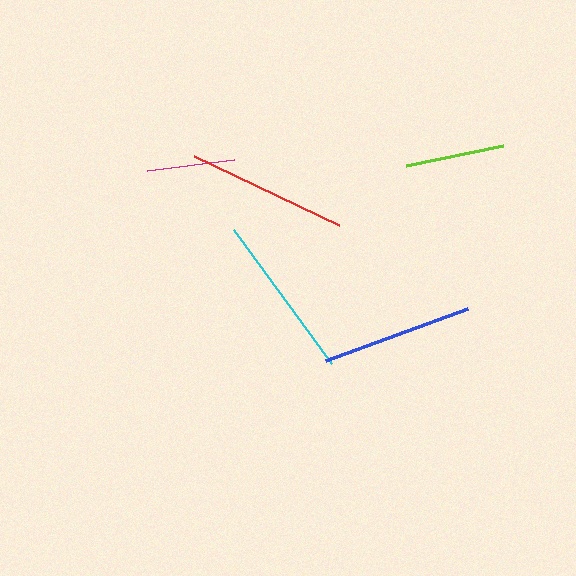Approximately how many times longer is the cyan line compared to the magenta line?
The cyan line is approximately 1.9 times the length of the magenta line.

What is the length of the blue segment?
The blue segment is approximately 151 pixels long.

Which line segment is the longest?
The cyan line is the longest at approximately 166 pixels.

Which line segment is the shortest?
The magenta line is the shortest at approximately 88 pixels.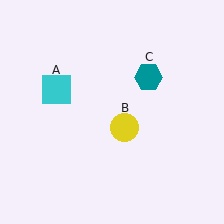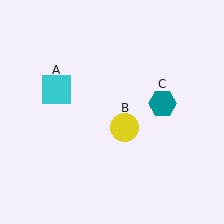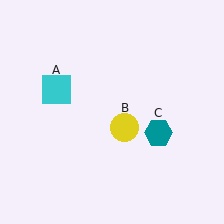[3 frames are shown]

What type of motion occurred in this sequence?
The teal hexagon (object C) rotated clockwise around the center of the scene.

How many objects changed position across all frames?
1 object changed position: teal hexagon (object C).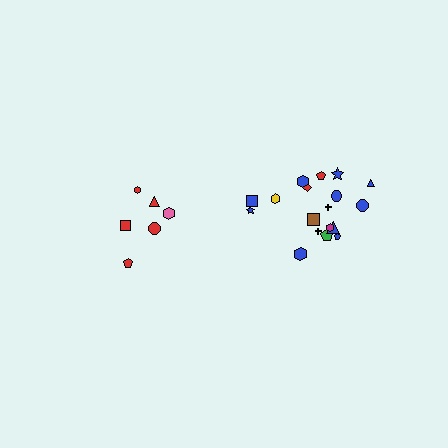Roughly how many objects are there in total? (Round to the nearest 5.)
Roughly 25 objects in total.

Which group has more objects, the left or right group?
The right group.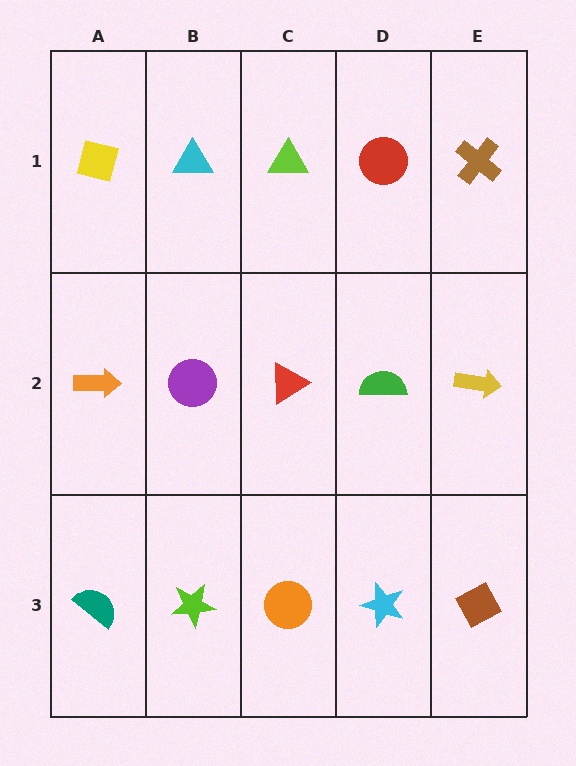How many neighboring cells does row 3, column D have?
3.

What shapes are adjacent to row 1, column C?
A red triangle (row 2, column C), a cyan triangle (row 1, column B), a red circle (row 1, column D).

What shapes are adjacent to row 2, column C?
A lime triangle (row 1, column C), an orange circle (row 3, column C), a purple circle (row 2, column B), a green semicircle (row 2, column D).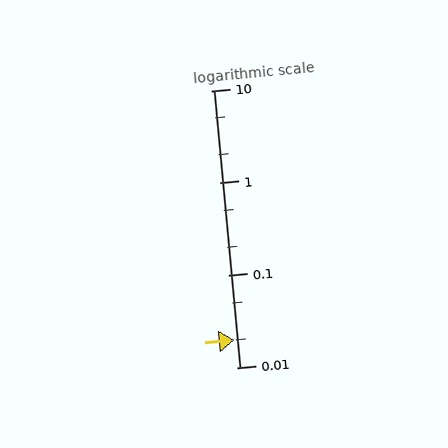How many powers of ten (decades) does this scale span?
The scale spans 3 decades, from 0.01 to 10.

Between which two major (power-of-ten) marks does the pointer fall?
The pointer is between 0.01 and 0.1.